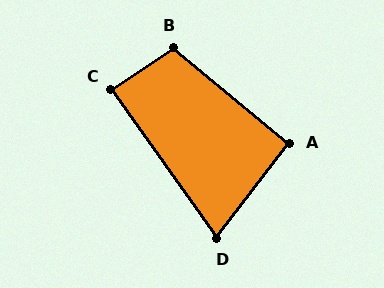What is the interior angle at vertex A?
Approximately 92 degrees (approximately right).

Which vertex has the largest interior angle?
B, at approximately 107 degrees.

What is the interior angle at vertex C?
Approximately 88 degrees (approximately right).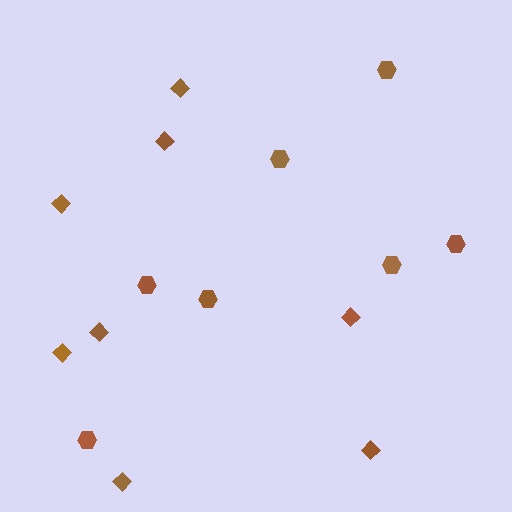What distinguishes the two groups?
There are 2 groups: one group of hexagons (7) and one group of diamonds (8).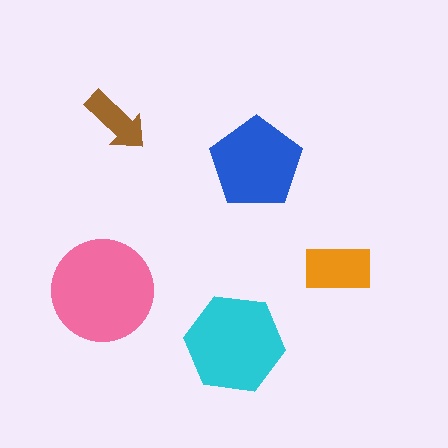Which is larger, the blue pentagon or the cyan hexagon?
The cyan hexagon.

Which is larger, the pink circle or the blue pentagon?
The pink circle.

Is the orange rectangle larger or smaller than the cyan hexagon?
Smaller.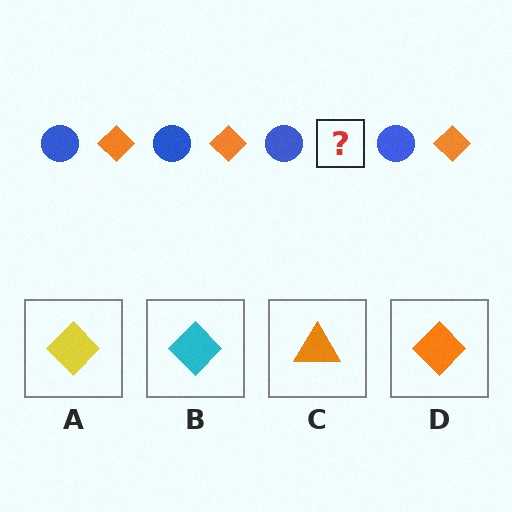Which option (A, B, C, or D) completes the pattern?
D.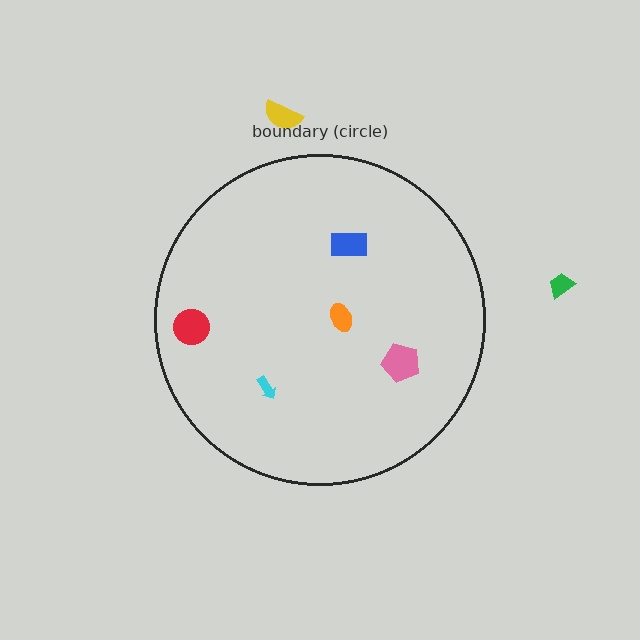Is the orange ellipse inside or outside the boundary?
Inside.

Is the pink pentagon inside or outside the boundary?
Inside.